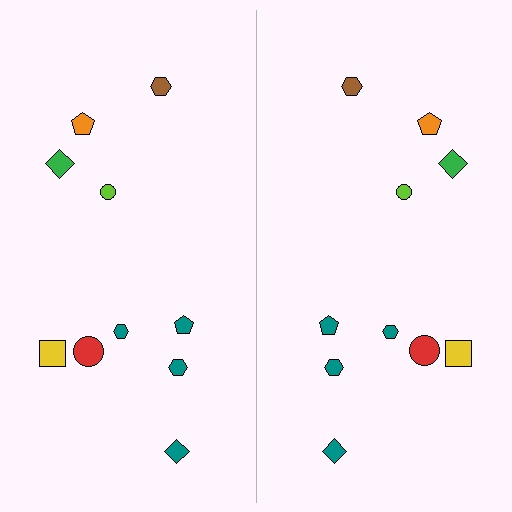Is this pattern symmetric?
Yes, this pattern has bilateral (reflection) symmetry.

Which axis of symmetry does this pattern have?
The pattern has a vertical axis of symmetry running through the center of the image.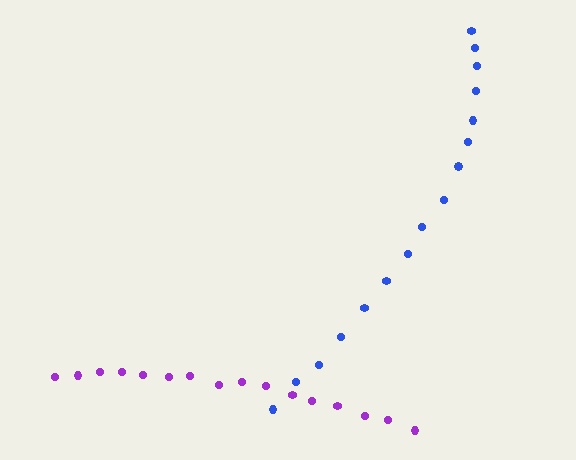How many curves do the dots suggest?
There are 2 distinct paths.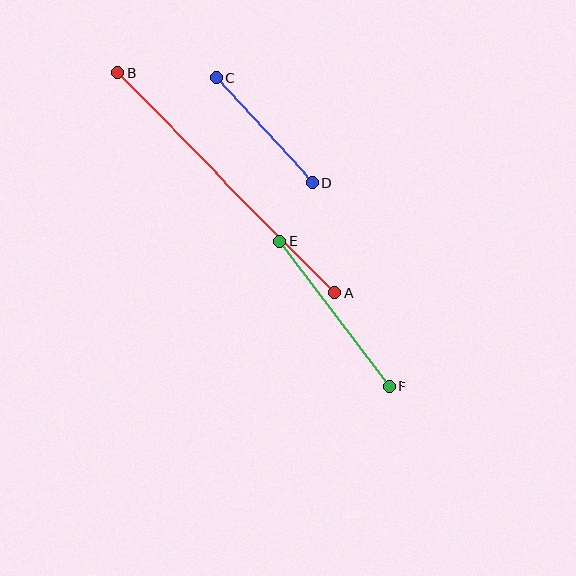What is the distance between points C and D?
The distance is approximately 143 pixels.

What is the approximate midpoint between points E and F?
The midpoint is at approximately (334, 314) pixels.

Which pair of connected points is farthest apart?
Points A and B are farthest apart.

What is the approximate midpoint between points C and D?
The midpoint is at approximately (265, 130) pixels.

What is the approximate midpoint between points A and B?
The midpoint is at approximately (226, 183) pixels.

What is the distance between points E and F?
The distance is approximately 182 pixels.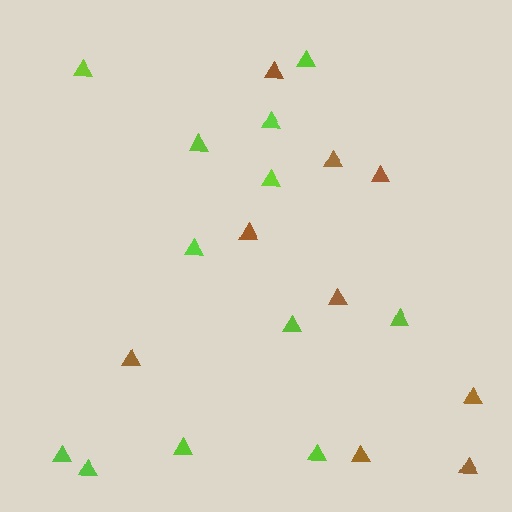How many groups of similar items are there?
There are 2 groups: one group of lime triangles (12) and one group of brown triangles (9).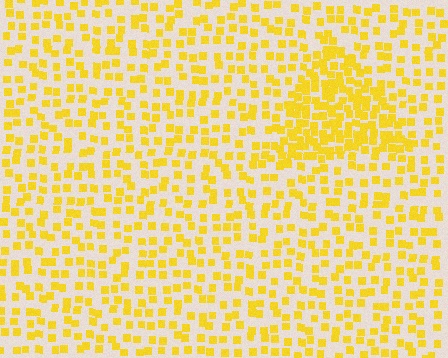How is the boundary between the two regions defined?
The boundary is defined by a change in element density (approximately 2.2x ratio). All elements are the same color, size, and shape.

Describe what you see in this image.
The image contains small yellow elements arranged at two different densities. A triangle-shaped region is visible where the elements are more densely packed than the surrounding area.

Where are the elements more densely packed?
The elements are more densely packed inside the triangle boundary.